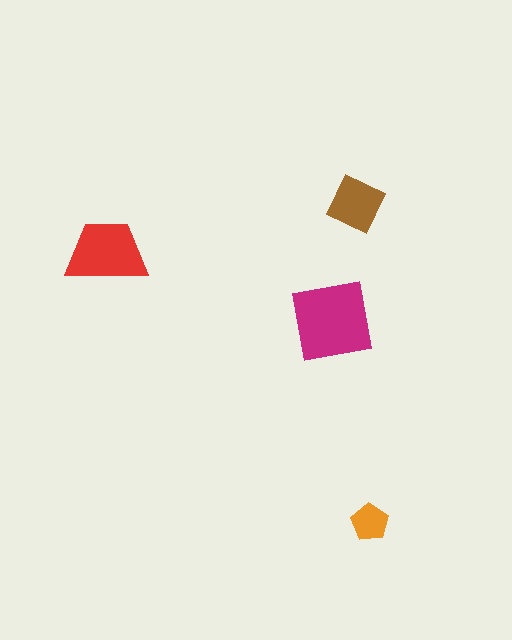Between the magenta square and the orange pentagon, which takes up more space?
The magenta square.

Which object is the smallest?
The orange pentagon.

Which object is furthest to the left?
The red trapezoid is leftmost.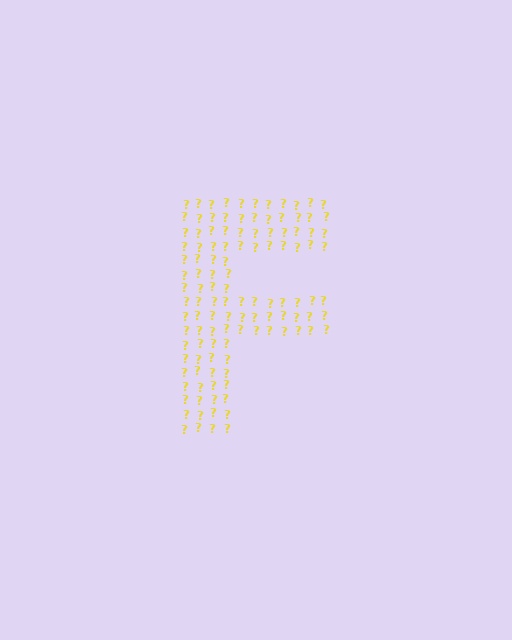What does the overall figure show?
The overall figure shows the letter F.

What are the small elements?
The small elements are question marks.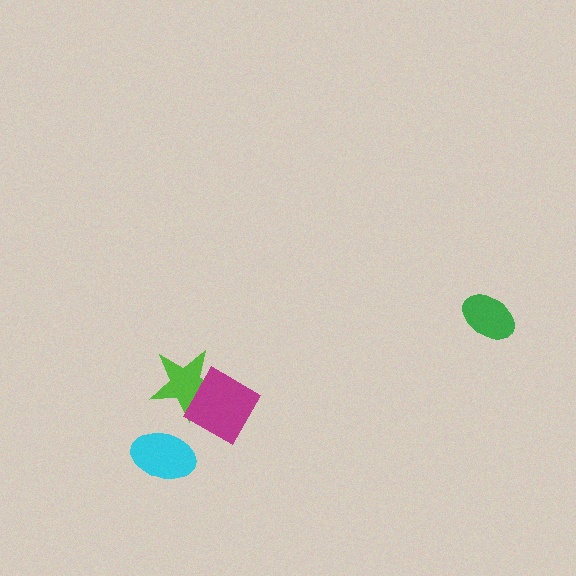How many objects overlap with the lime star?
1 object overlaps with the lime star.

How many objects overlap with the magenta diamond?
1 object overlaps with the magenta diamond.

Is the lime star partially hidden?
Yes, it is partially covered by another shape.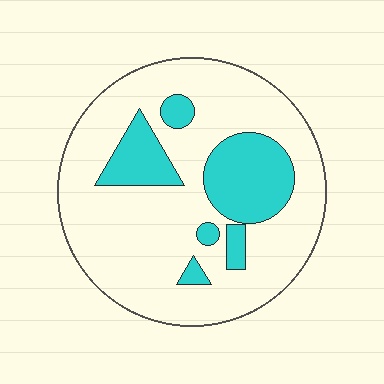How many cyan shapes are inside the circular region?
6.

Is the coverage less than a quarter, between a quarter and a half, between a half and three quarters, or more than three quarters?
Less than a quarter.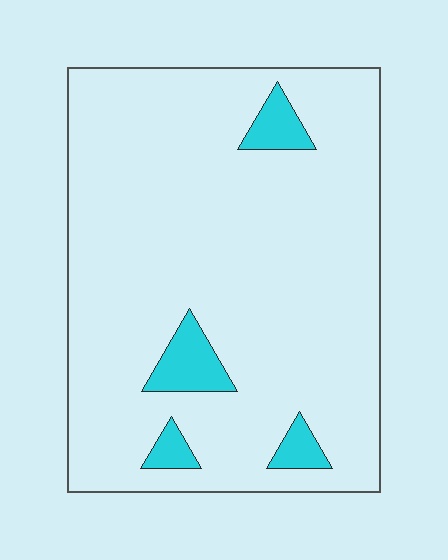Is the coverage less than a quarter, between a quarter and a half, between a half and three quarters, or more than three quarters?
Less than a quarter.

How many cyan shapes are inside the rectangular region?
4.